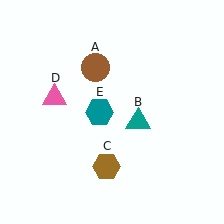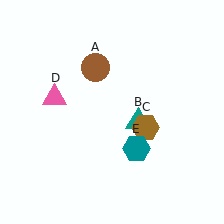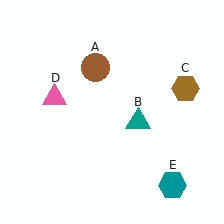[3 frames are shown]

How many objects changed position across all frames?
2 objects changed position: brown hexagon (object C), teal hexagon (object E).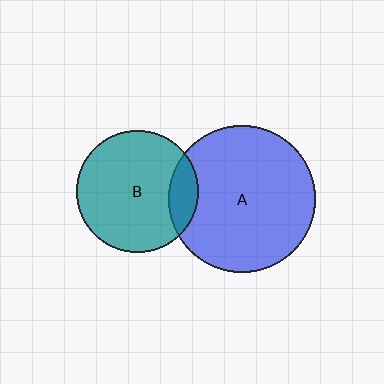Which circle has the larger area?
Circle A (blue).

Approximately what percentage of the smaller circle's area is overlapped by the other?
Approximately 15%.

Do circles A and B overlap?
Yes.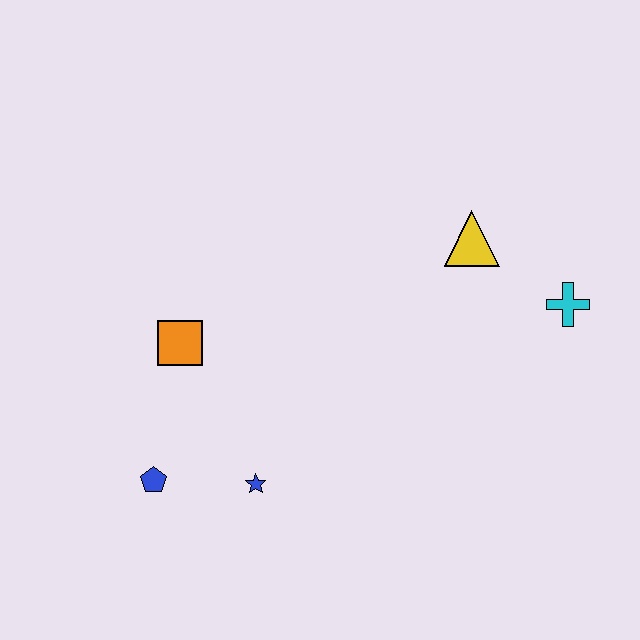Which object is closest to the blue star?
The blue pentagon is closest to the blue star.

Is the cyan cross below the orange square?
No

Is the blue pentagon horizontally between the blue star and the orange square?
No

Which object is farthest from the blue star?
The cyan cross is farthest from the blue star.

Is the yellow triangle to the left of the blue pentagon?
No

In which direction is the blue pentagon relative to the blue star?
The blue pentagon is to the left of the blue star.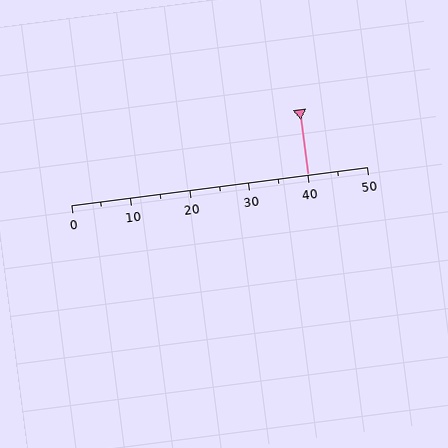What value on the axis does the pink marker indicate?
The marker indicates approximately 40.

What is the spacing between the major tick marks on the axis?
The major ticks are spaced 10 apart.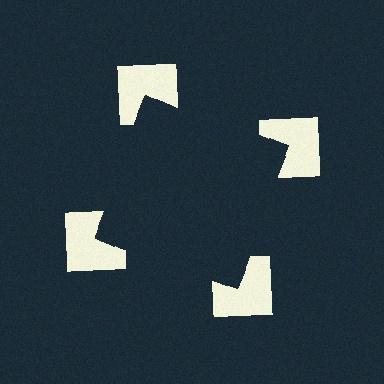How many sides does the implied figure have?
4 sides.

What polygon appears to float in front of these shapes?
An illusory square — its edges are inferred from the aligned wedge cuts in the notched squares, not physically drawn.